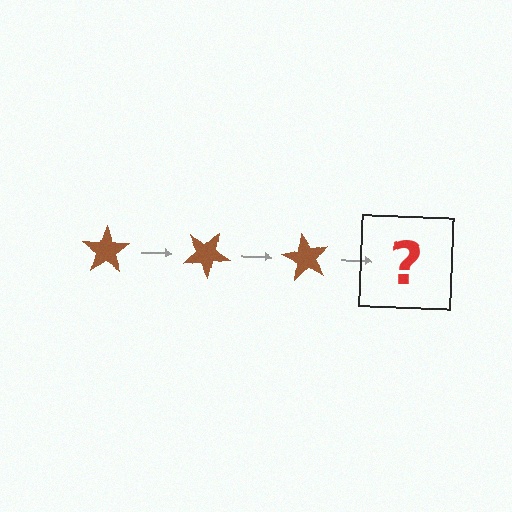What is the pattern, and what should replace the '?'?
The pattern is that the star rotates 30 degrees each step. The '?' should be a brown star rotated 90 degrees.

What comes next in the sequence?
The next element should be a brown star rotated 90 degrees.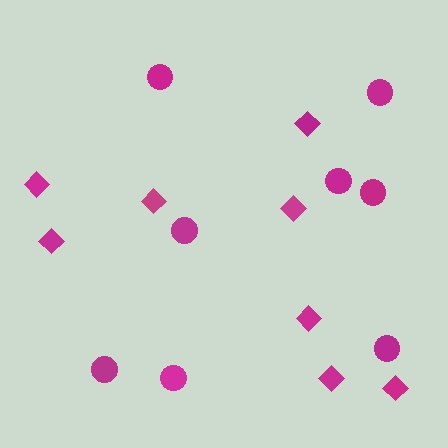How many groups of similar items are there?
There are 2 groups: one group of diamonds (8) and one group of circles (8).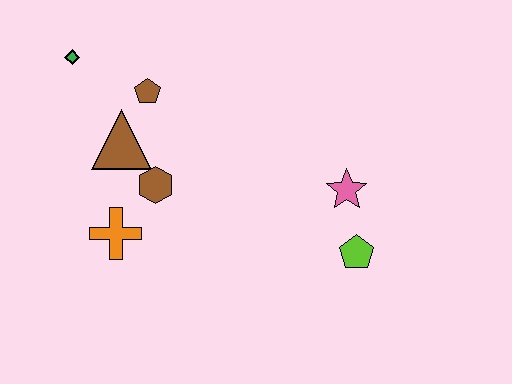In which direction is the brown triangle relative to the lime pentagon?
The brown triangle is to the left of the lime pentagon.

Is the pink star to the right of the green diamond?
Yes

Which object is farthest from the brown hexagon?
The lime pentagon is farthest from the brown hexagon.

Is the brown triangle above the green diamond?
No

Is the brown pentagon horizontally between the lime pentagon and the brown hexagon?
No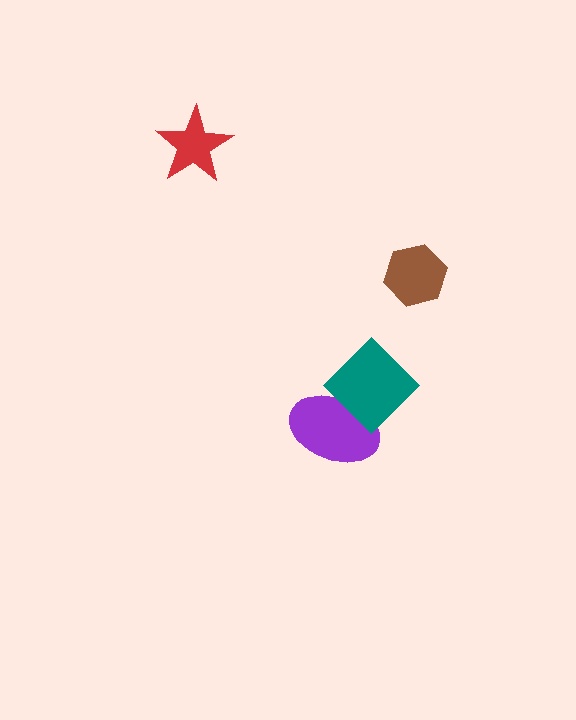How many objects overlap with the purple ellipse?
1 object overlaps with the purple ellipse.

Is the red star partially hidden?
No, no other shape covers it.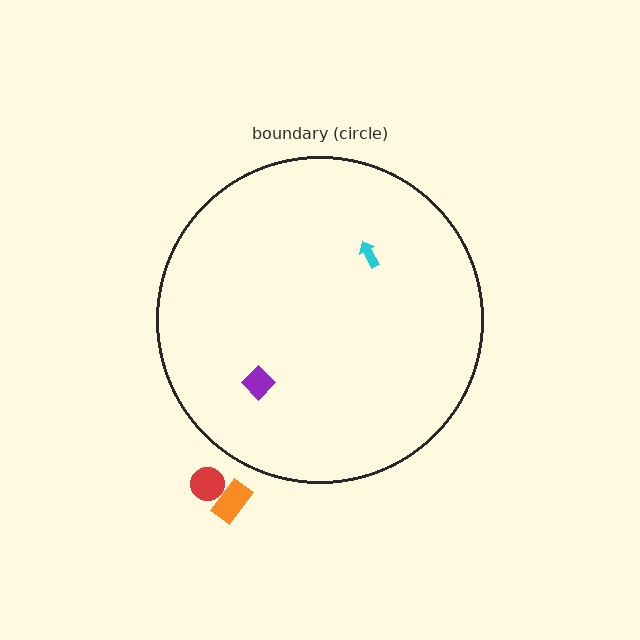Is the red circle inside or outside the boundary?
Outside.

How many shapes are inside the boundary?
2 inside, 2 outside.